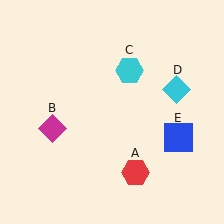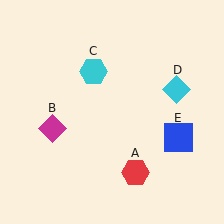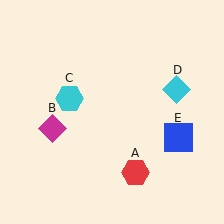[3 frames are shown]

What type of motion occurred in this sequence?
The cyan hexagon (object C) rotated counterclockwise around the center of the scene.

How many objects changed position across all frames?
1 object changed position: cyan hexagon (object C).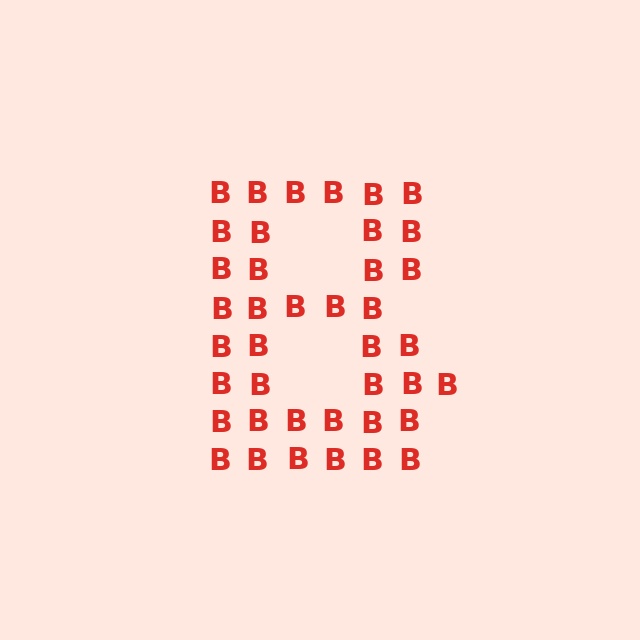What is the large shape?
The large shape is the letter B.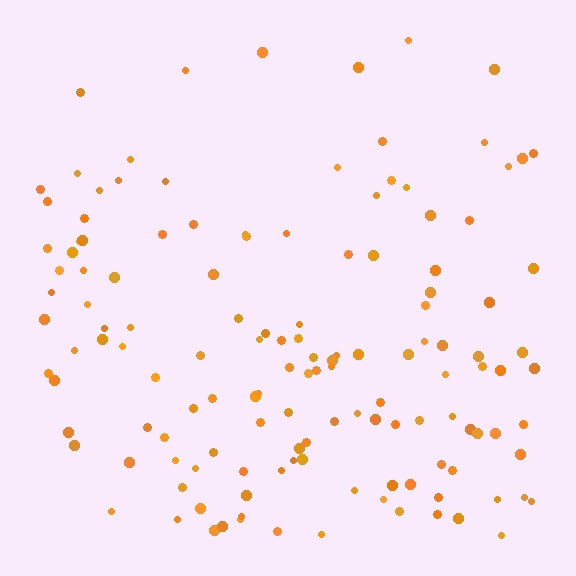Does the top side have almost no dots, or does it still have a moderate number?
Still a moderate number, just noticeably fewer than the bottom.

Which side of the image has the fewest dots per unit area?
The top.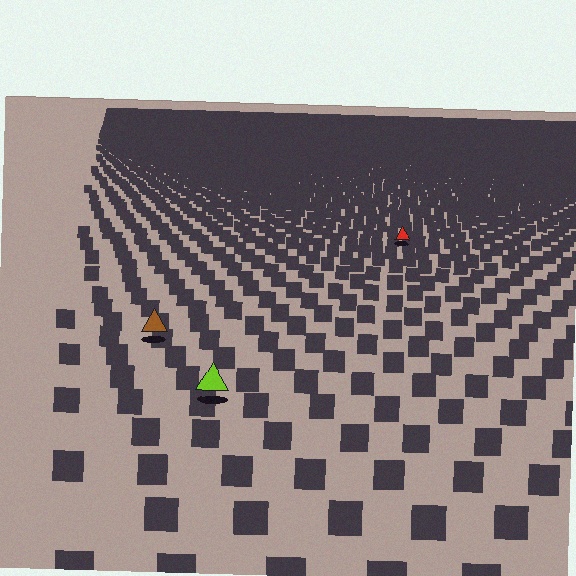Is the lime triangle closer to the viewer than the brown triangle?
Yes. The lime triangle is closer — you can tell from the texture gradient: the ground texture is coarser near it.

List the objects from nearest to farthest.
From nearest to farthest: the lime triangle, the brown triangle, the red triangle.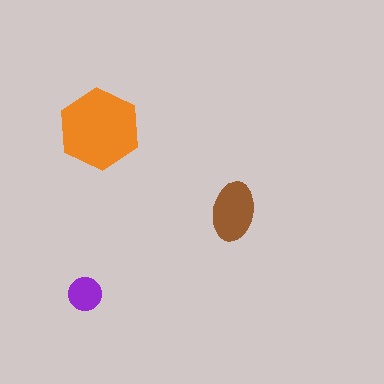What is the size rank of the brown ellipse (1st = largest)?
2nd.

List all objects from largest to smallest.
The orange hexagon, the brown ellipse, the purple circle.